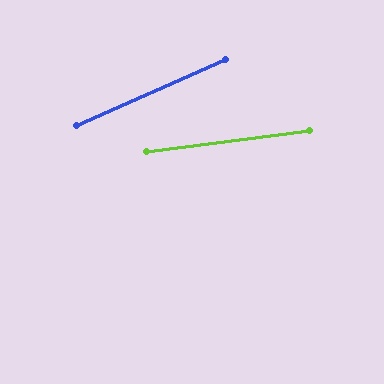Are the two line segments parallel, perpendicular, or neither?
Neither parallel nor perpendicular — they differ by about 16°.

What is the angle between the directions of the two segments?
Approximately 16 degrees.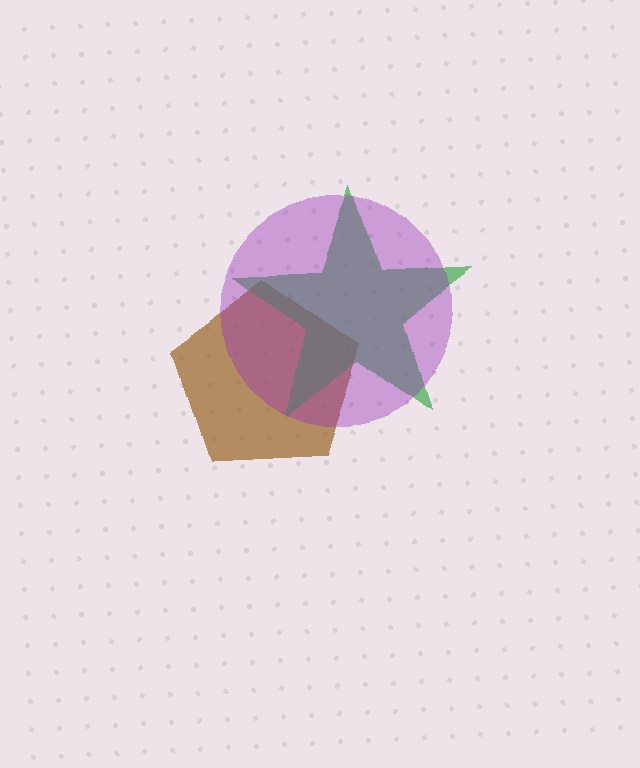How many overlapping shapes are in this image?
There are 3 overlapping shapes in the image.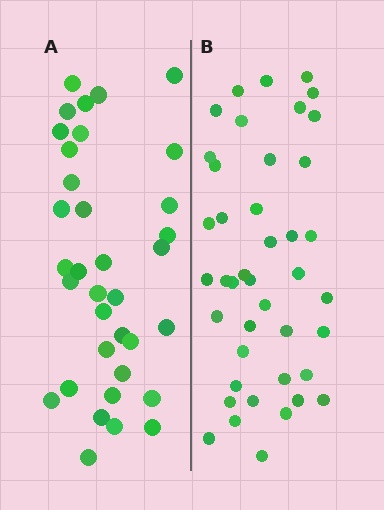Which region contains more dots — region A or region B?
Region B (the right region) has more dots.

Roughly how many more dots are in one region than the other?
Region B has roughly 8 or so more dots than region A.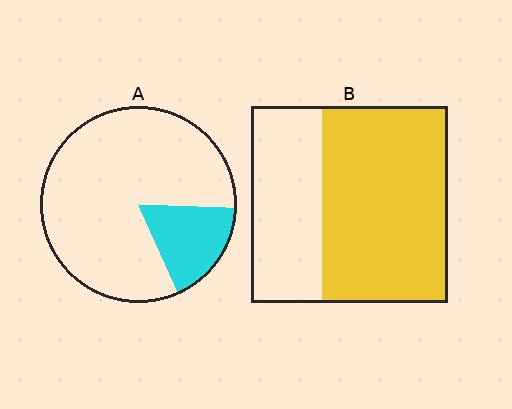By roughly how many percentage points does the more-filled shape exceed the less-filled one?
By roughly 45 percentage points (B over A).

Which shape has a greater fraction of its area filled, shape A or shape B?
Shape B.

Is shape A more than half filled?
No.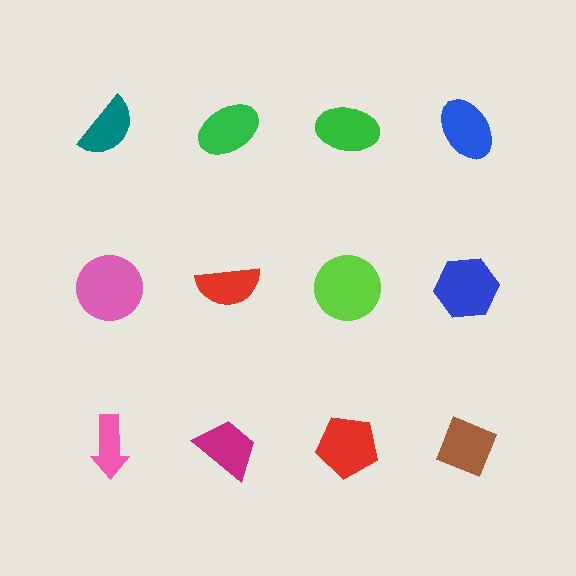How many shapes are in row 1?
4 shapes.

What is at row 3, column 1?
A pink arrow.